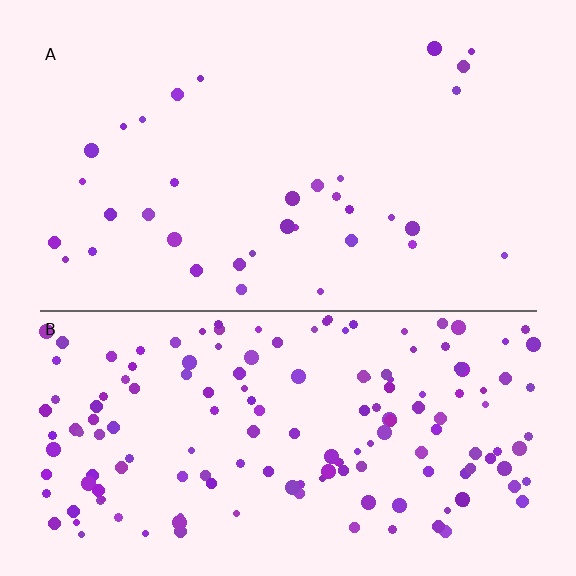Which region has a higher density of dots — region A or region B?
B (the bottom).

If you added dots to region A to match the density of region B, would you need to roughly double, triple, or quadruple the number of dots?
Approximately quadruple.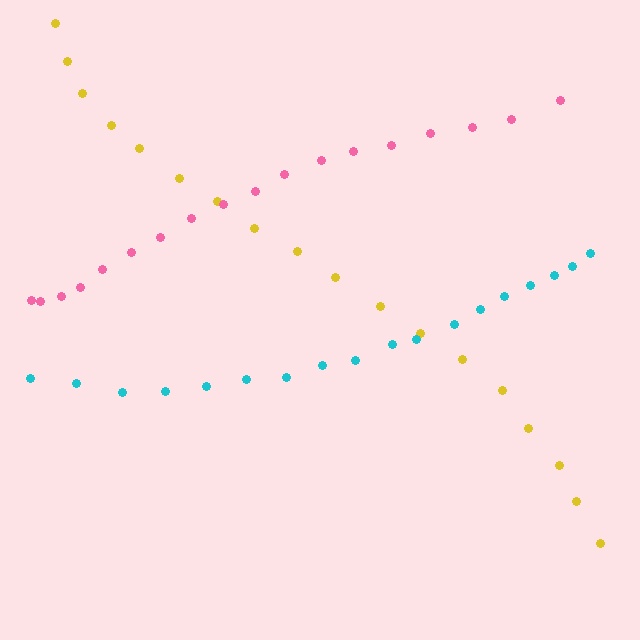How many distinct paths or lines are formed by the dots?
There are 3 distinct paths.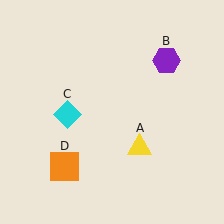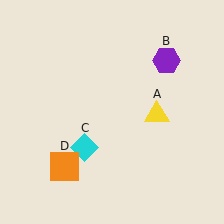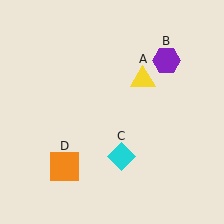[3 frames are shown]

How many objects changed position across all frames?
2 objects changed position: yellow triangle (object A), cyan diamond (object C).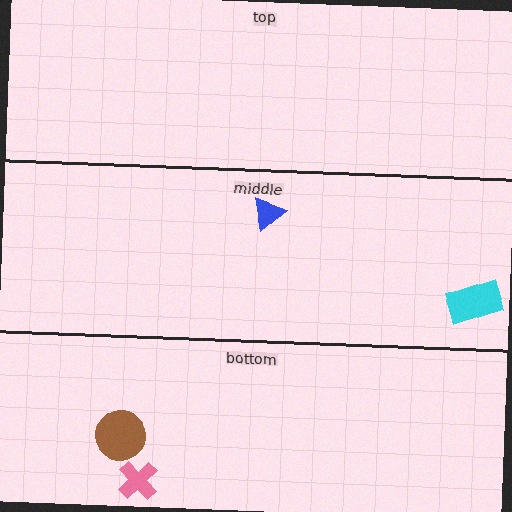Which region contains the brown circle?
The bottom region.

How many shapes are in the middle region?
2.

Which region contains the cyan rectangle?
The middle region.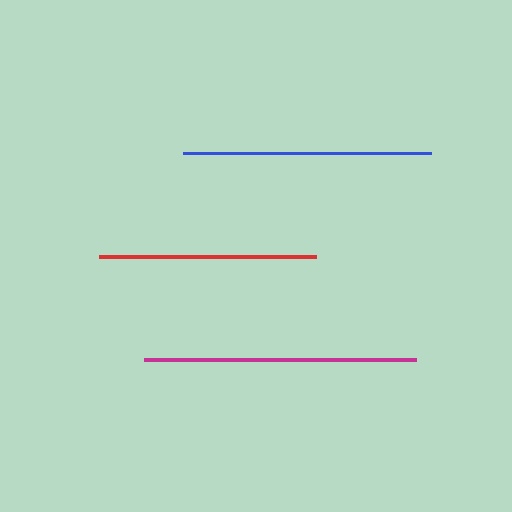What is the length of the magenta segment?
The magenta segment is approximately 272 pixels long.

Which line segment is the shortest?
The red line is the shortest at approximately 217 pixels.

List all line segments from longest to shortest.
From longest to shortest: magenta, blue, red.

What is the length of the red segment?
The red segment is approximately 217 pixels long.